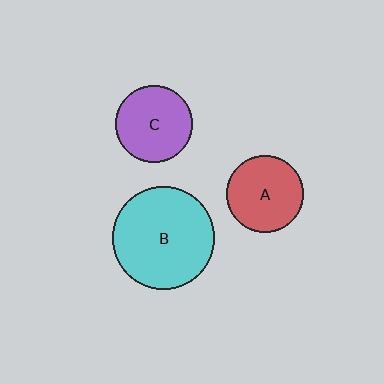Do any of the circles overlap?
No, none of the circles overlap.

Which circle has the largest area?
Circle B (cyan).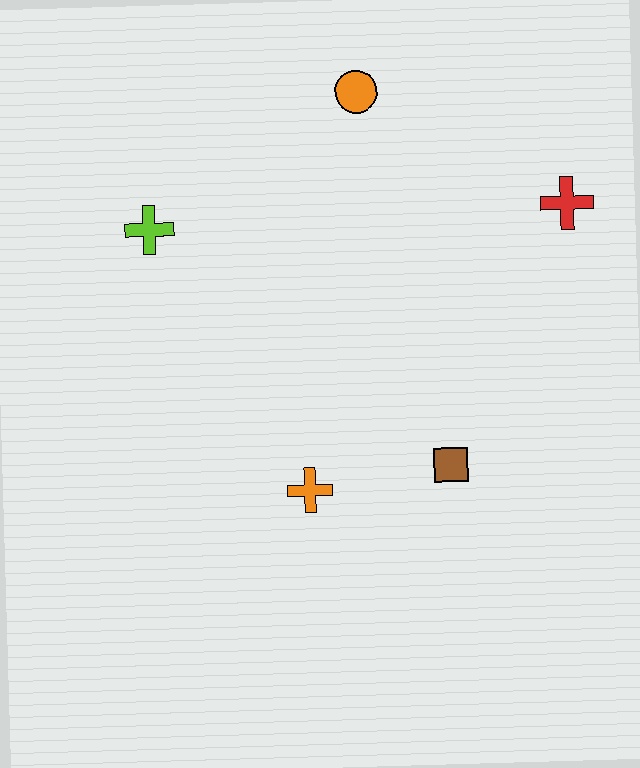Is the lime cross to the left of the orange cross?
Yes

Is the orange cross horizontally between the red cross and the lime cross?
Yes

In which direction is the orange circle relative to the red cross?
The orange circle is to the left of the red cross.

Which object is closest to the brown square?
The orange cross is closest to the brown square.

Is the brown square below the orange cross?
No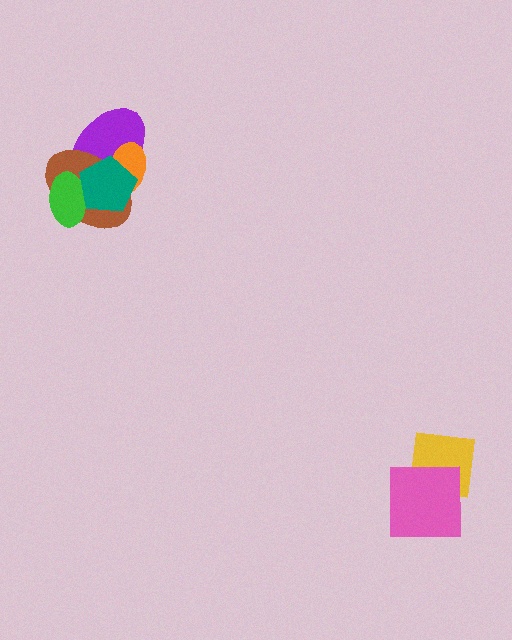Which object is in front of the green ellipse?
The teal pentagon is in front of the green ellipse.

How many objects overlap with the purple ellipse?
4 objects overlap with the purple ellipse.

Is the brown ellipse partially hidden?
Yes, it is partially covered by another shape.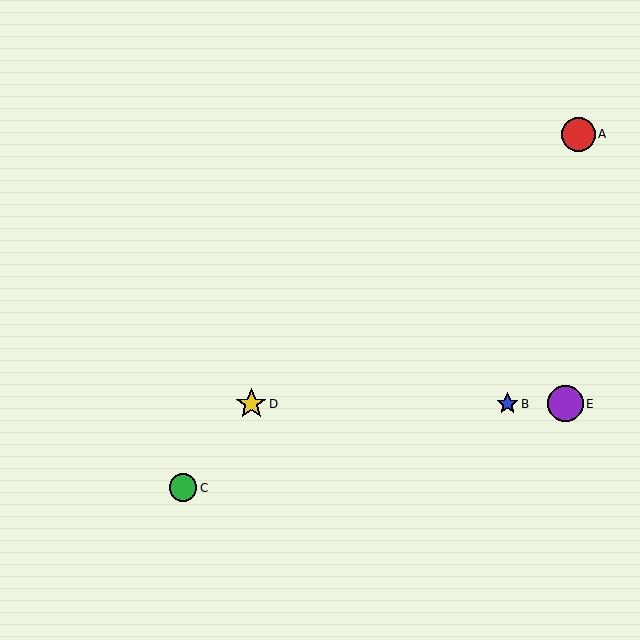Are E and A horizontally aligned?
No, E is at y≈404 and A is at y≈134.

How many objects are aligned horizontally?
3 objects (B, D, E) are aligned horizontally.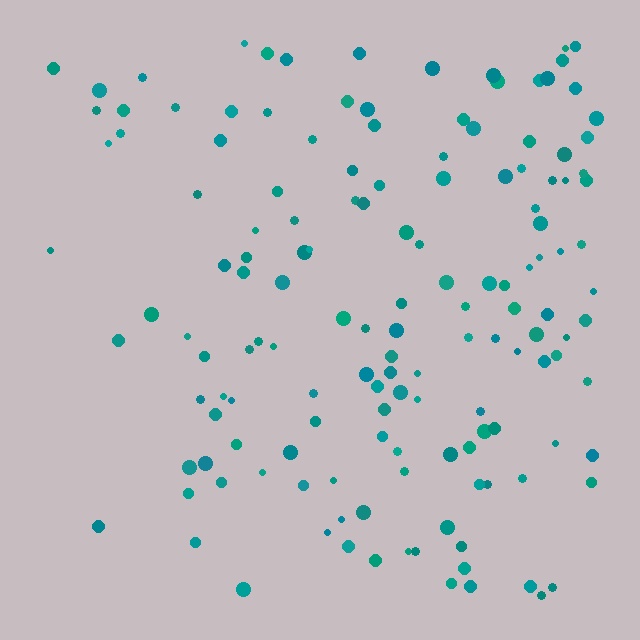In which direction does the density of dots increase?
From left to right, with the right side densest.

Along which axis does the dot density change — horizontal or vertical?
Horizontal.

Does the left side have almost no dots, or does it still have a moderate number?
Still a moderate number, just noticeably fewer than the right.